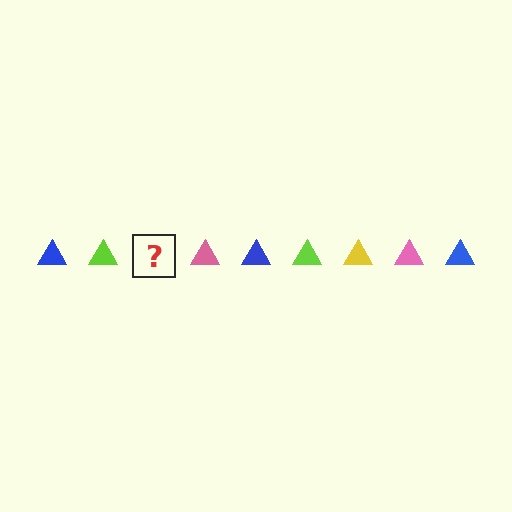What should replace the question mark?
The question mark should be replaced with a yellow triangle.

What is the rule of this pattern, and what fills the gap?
The rule is that the pattern cycles through blue, lime, yellow, pink triangles. The gap should be filled with a yellow triangle.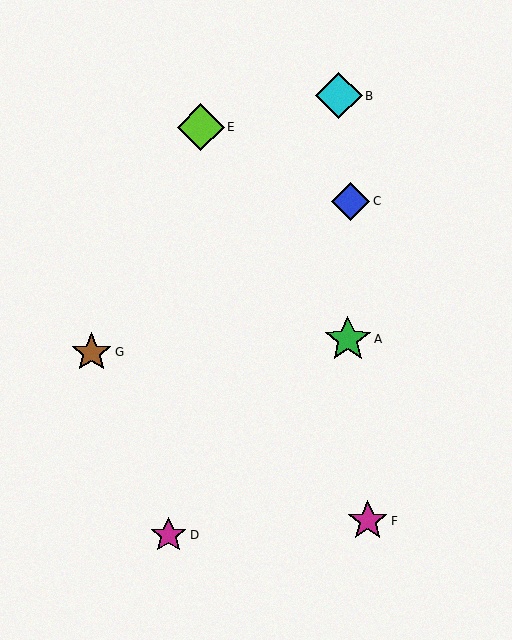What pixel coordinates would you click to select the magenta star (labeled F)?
Click at (368, 521) to select the magenta star F.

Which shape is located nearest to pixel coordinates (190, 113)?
The lime diamond (labeled E) at (201, 127) is nearest to that location.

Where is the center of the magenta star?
The center of the magenta star is at (169, 535).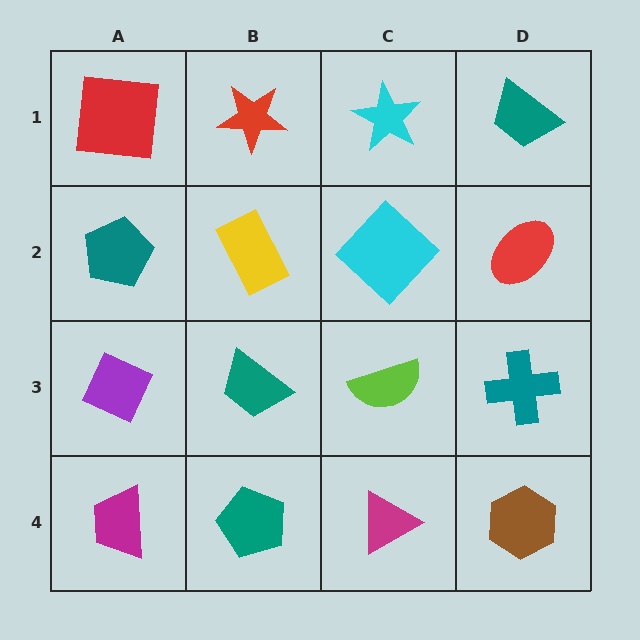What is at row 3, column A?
A purple diamond.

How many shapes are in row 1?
4 shapes.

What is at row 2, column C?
A cyan diamond.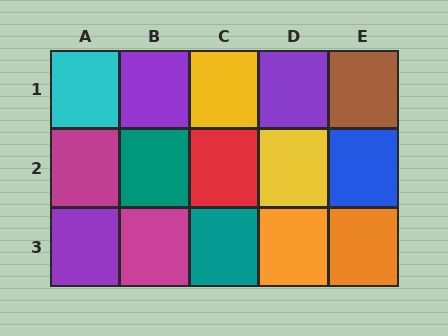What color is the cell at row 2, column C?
Red.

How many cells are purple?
3 cells are purple.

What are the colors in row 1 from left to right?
Cyan, purple, yellow, purple, brown.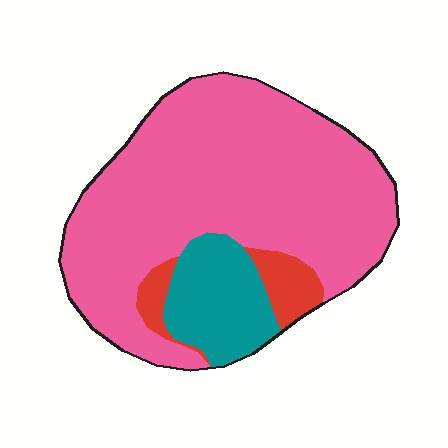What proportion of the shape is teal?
Teal takes up less than a quarter of the shape.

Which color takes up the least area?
Red, at roughly 10%.